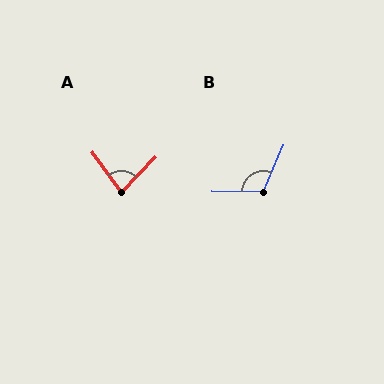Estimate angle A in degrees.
Approximately 80 degrees.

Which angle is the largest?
B, at approximately 112 degrees.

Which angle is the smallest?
A, at approximately 80 degrees.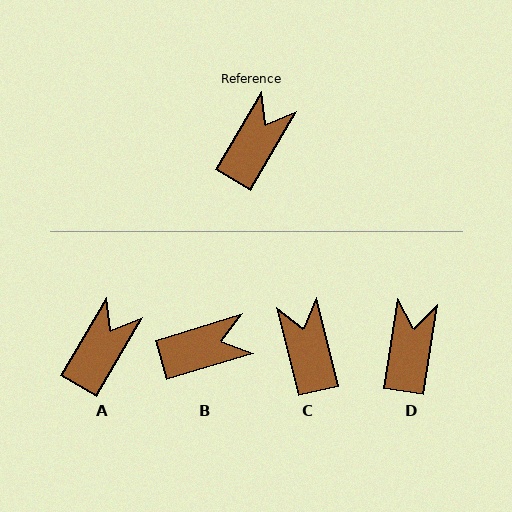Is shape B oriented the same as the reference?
No, it is off by about 43 degrees.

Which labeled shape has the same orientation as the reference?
A.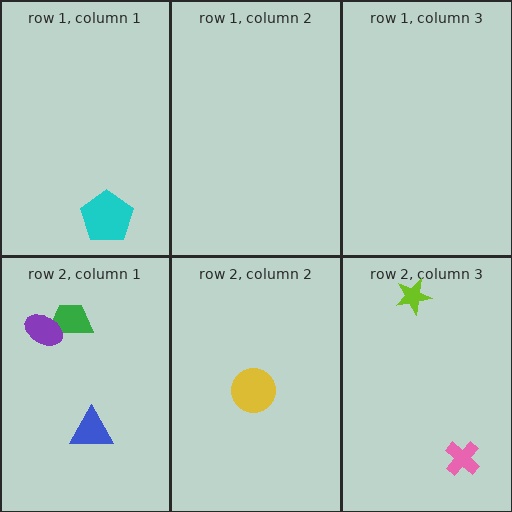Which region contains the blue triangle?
The row 2, column 1 region.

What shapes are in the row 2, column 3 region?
The lime star, the pink cross.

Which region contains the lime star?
The row 2, column 3 region.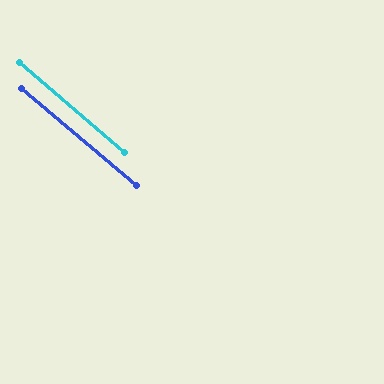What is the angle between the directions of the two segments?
Approximately 0 degrees.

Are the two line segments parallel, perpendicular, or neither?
Parallel — their directions differ by only 0.5°.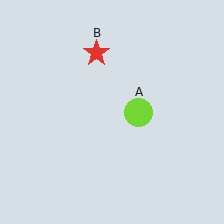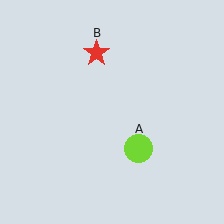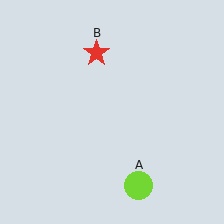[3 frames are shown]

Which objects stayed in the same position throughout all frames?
Red star (object B) remained stationary.